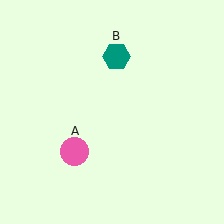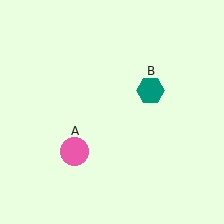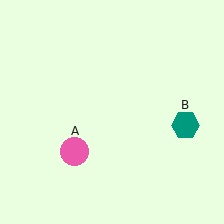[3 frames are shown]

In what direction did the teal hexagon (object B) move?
The teal hexagon (object B) moved down and to the right.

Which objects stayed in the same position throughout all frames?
Pink circle (object A) remained stationary.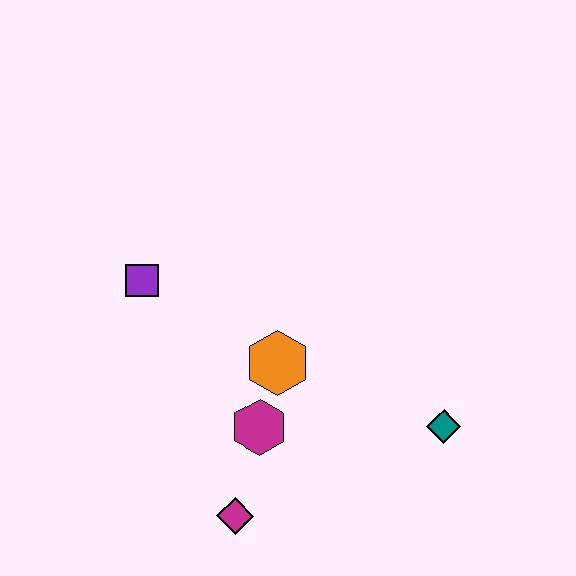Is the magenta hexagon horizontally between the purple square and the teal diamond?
Yes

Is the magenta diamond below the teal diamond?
Yes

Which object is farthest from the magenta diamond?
The purple square is farthest from the magenta diamond.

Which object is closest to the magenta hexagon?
The orange hexagon is closest to the magenta hexagon.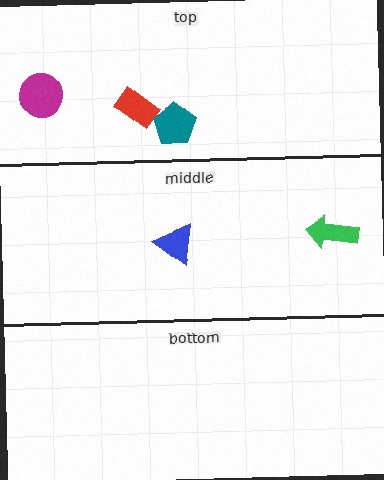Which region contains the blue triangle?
The middle region.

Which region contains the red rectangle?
The top region.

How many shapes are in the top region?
3.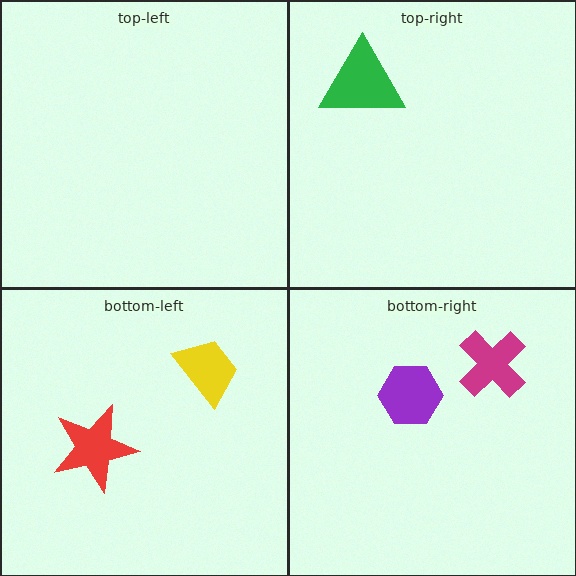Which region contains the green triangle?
The top-right region.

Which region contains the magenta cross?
The bottom-right region.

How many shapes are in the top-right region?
1.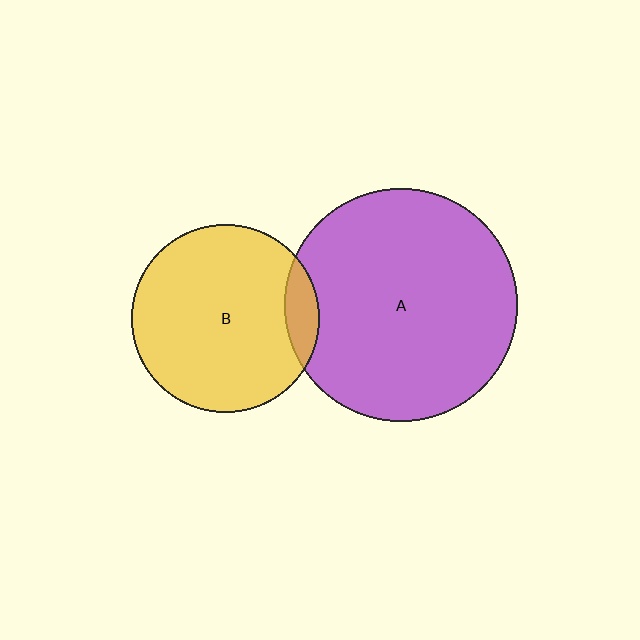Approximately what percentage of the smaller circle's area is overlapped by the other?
Approximately 10%.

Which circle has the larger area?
Circle A (purple).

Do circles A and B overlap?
Yes.